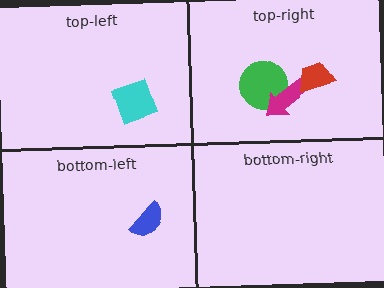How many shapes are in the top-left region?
1.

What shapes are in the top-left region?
The cyan diamond.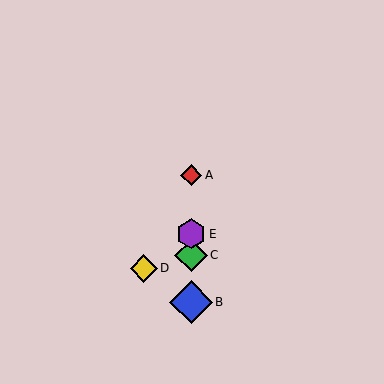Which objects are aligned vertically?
Objects A, B, C, E are aligned vertically.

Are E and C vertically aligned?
Yes, both are at x≈191.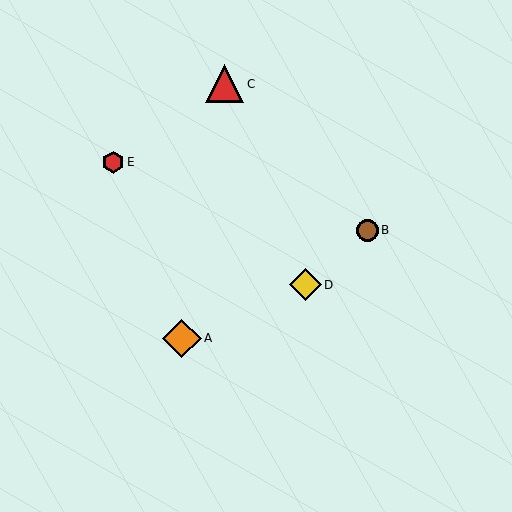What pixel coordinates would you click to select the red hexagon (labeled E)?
Click at (113, 162) to select the red hexagon E.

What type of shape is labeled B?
Shape B is a brown circle.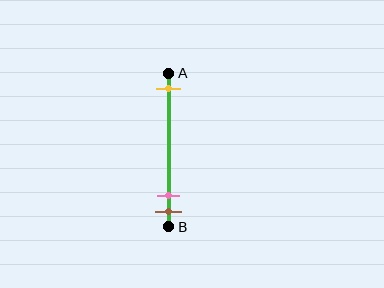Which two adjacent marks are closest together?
The pink and brown marks are the closest adjacent pair.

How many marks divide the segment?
There are 3 marks dividing the segment.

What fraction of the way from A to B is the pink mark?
The pink mark is approximately 80% (0.8) of the way from A to B.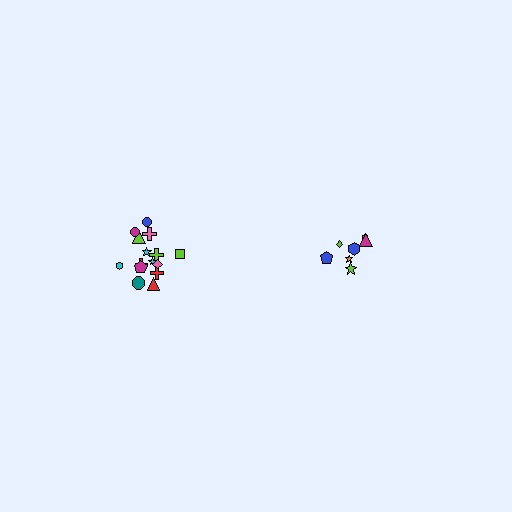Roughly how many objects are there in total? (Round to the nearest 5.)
Roughly 20 objects in total.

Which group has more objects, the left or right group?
The left group.